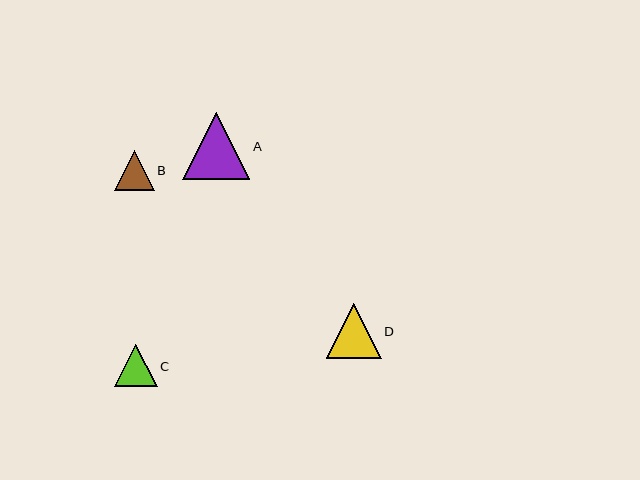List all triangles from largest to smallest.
From largest to smallest: A, D, C, B.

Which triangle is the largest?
Triangle A is the largest with a size of approximately 67 pixels.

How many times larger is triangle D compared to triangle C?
Triangle D is approximately 1.3 times the size of triangle C.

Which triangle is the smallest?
Triangle B is the smallest with a size of approximately 40 pixels.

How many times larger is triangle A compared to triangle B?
Triangle A is approximately 1.7 times the size of triangle B.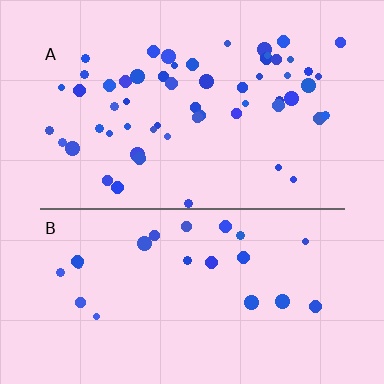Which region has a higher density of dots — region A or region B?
A (the top).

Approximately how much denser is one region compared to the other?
Approximately 2.6× — region A over region B.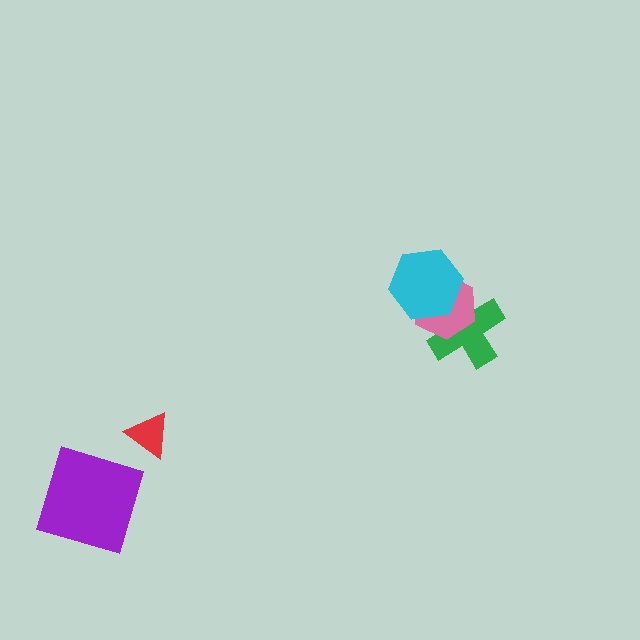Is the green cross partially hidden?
Yes, it is partially covered by another shape.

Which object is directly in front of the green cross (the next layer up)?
The pink hexagon is directly in front of the green cross.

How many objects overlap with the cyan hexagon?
2 objects overlap with the cyan hexagon.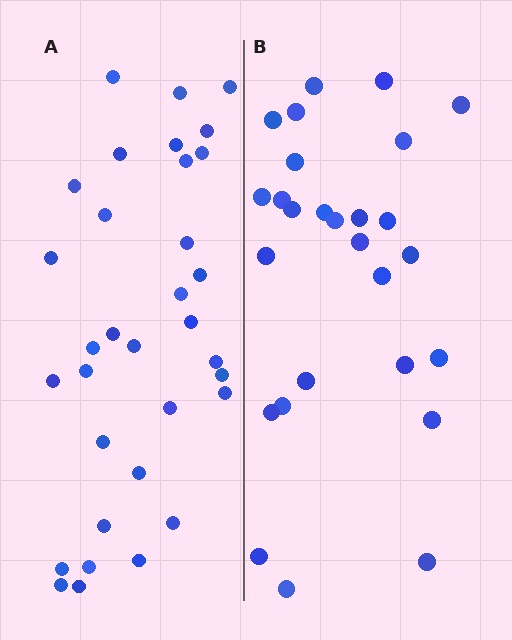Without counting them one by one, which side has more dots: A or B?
Region A (the left region) has more dots.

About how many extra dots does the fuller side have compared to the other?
Region A has about 6 more dots than region B.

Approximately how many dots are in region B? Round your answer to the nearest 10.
About 30 dots. (The exact count is 27, which rounds to 30.)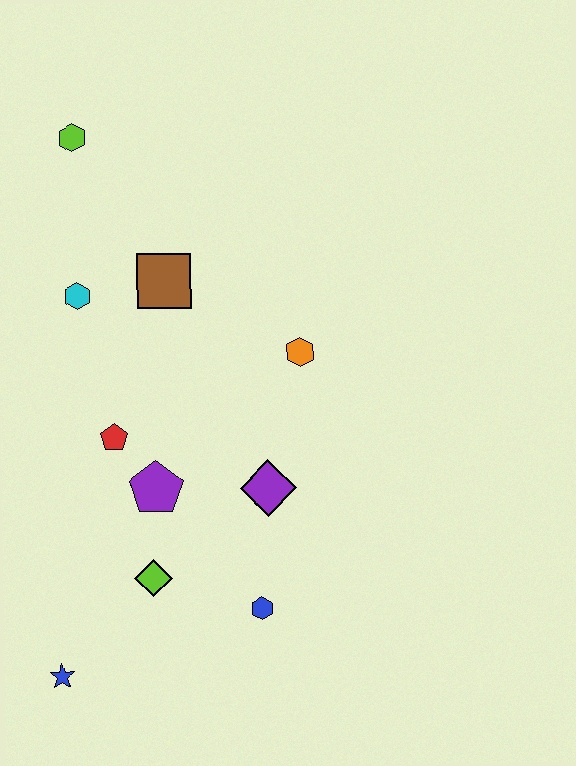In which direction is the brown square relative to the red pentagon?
The brown square is above the red pentagon.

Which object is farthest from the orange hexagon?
The blue star is farthest from the orange hexagon.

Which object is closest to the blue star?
The lime diamond is closest to the blue star.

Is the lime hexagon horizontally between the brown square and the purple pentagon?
No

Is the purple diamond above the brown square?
No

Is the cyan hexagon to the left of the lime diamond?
Yes